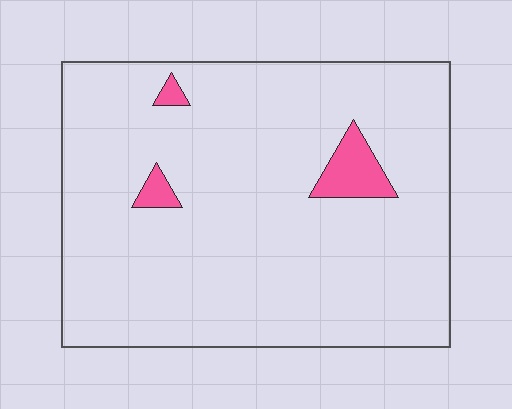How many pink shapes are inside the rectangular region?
3.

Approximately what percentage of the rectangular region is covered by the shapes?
Approximately 5%.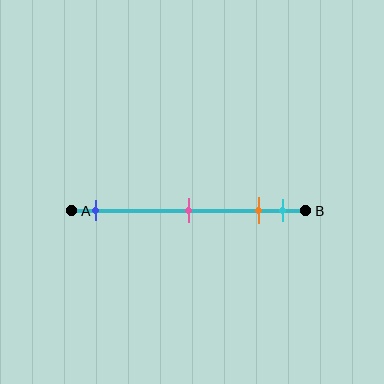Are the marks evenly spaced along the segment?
No, the marks are not evenly spaced.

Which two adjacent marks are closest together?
The orange and cyan marks are the closest adjacent pair.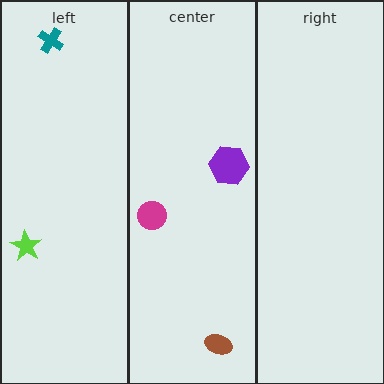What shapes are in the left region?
The teal cross, the lime star.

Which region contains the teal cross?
The left region.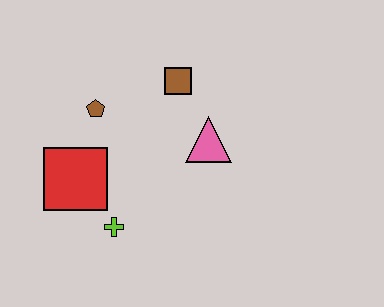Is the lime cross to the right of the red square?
Yes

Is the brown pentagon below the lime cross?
No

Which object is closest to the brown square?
The pink triangle is closest to the brown square.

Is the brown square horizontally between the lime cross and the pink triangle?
Yes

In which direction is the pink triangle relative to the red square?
The pink triangle is to the right of the red square.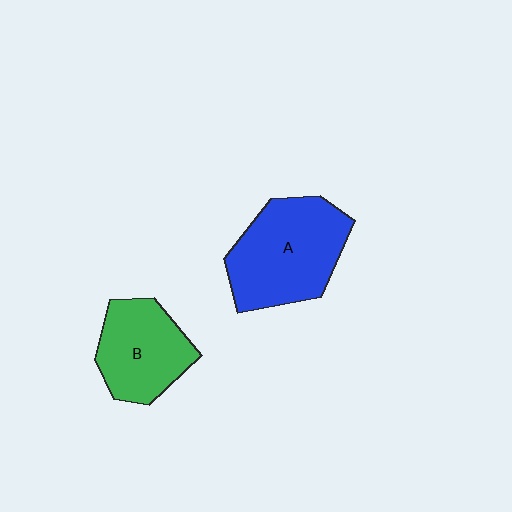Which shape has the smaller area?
Shape B (green).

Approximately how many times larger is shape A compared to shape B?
Approximately 1.4 times.